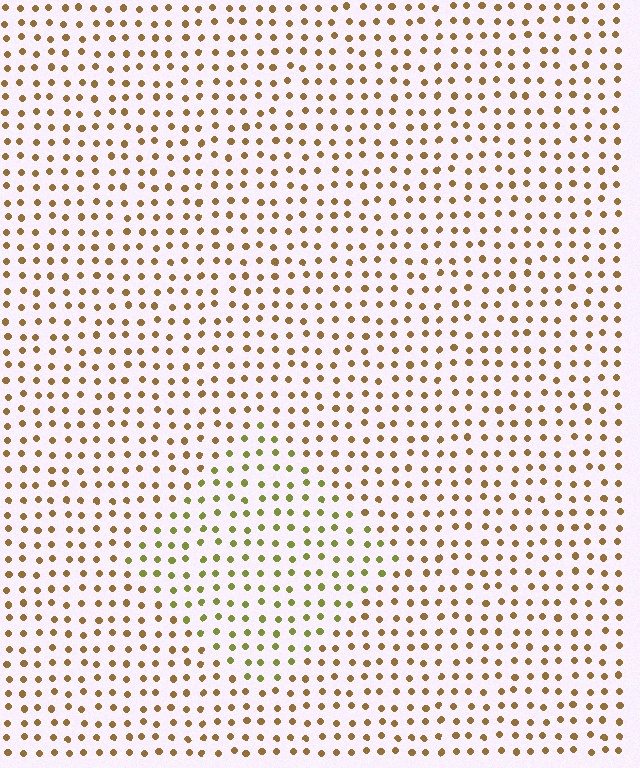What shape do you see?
I see a diamond.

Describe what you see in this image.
The image is filled with small brown elements in a uniform arrangement. A diamond-shaped region is visible where the elements are tinted to a slightly different hue, forming a subtle color boundary.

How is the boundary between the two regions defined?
The boundary is defined purely by a slight shift in hue (about 38 degrees). Spacing, size, and orientation are identical on both sides.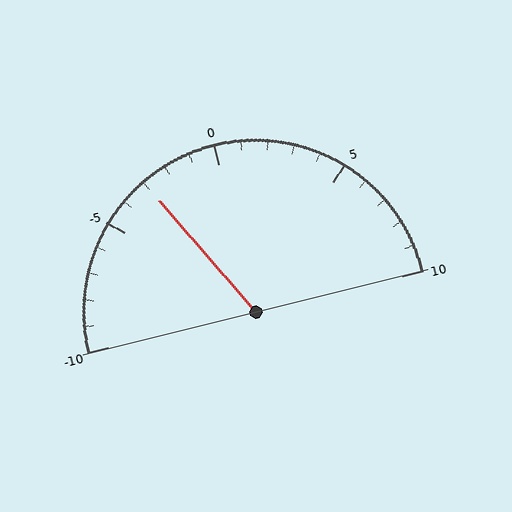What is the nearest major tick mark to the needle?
The nearest major tick mark is -5.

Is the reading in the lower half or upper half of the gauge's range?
The reading is in the lower half of the range (-10 to 10).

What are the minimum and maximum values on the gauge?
The gauge ranges from -10 to 10.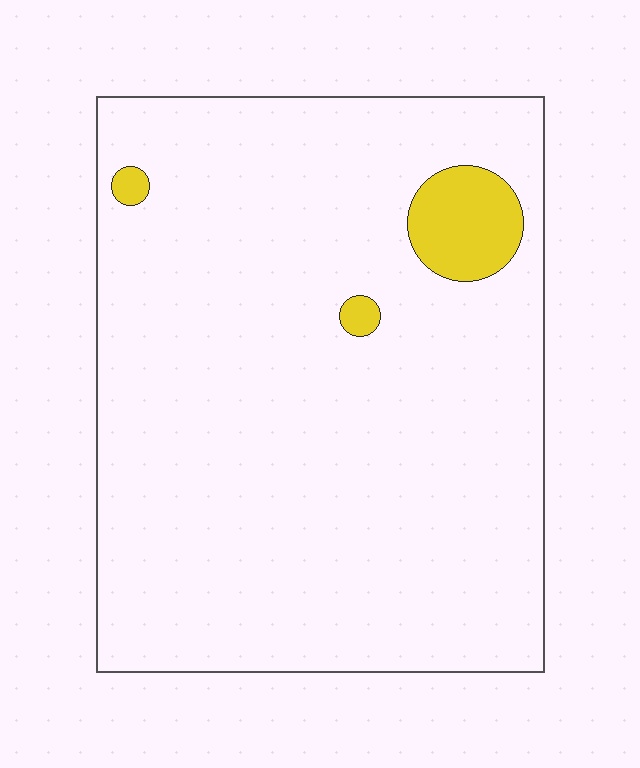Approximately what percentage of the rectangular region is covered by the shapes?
Approximately 5%.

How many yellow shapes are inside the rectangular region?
3.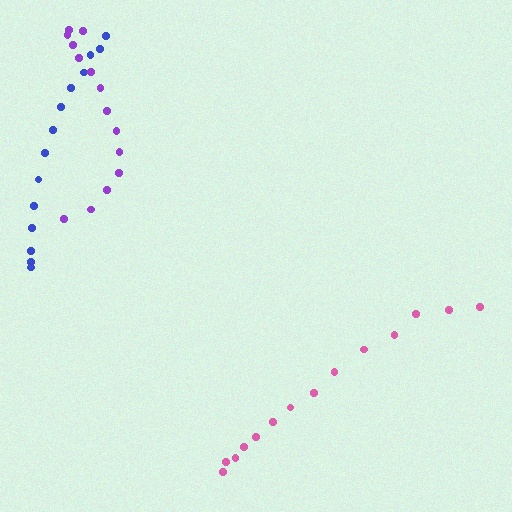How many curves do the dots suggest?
There are 3 distinct paths.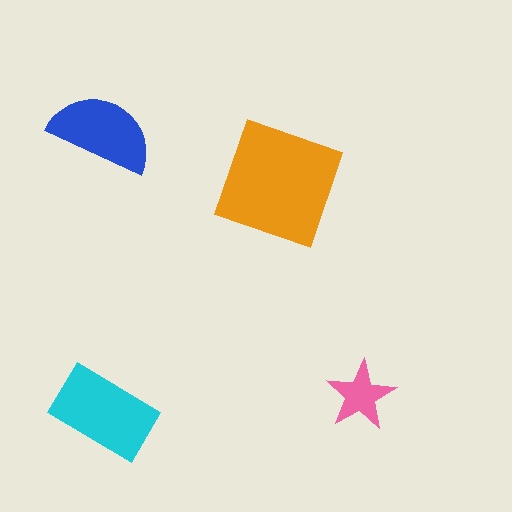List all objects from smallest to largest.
The pink star, the blue semicircle, the cyan rectangle, the orange square.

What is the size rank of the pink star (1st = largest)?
4th.